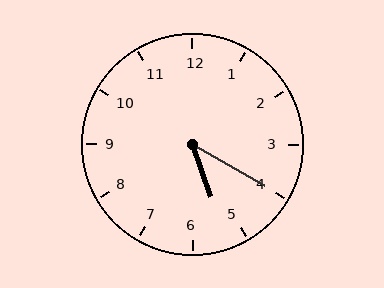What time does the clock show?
5:20.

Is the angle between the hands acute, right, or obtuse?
It is acute.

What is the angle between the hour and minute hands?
Approximately 40 degrees.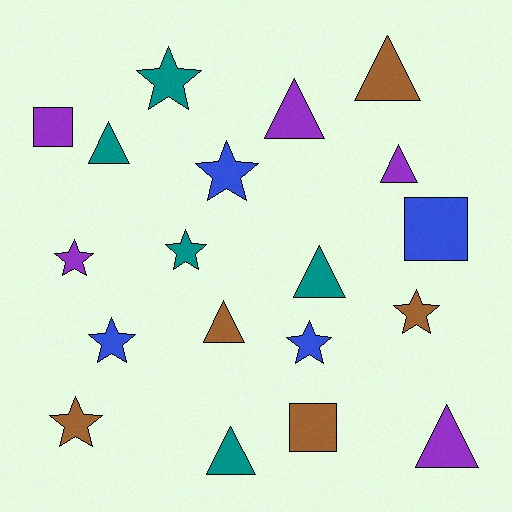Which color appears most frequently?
Purple, with 5 objects.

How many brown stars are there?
There are 2 brown stars.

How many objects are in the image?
There are 19 objects.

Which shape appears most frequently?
Star, with 8 objects.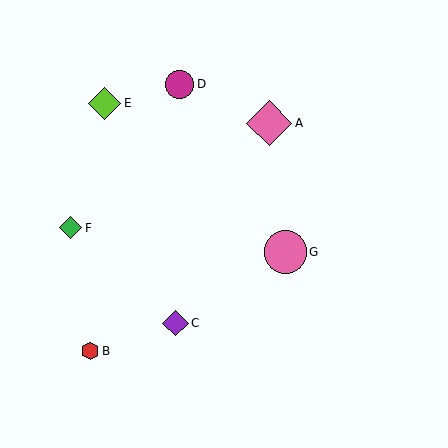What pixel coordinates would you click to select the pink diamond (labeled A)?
Click at (269, 123) to select the pink diamond A.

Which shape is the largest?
The pink diamond (labeled A) is the largest.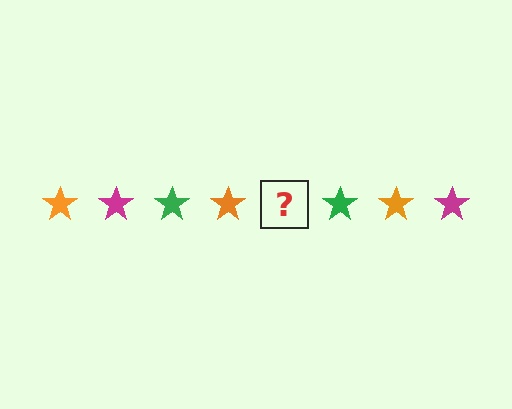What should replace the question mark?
The question mark should be replaced with a magenta star.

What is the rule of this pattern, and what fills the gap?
The rule is that the pattern cycles through orange, magenta, green stars. The gap should be filled with a magenta star.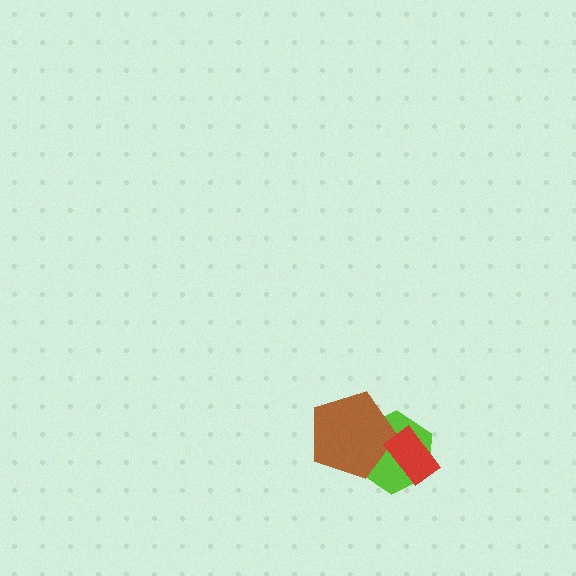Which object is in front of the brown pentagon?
The red rectangle is in front of the brown pentagon.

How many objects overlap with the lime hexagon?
2 objects overlap with the lime hexagon.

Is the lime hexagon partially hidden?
Yes, it is partially covered by another shape.